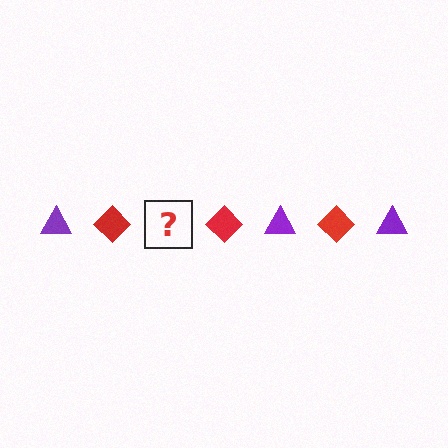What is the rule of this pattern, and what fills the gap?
The rule is that the pattern alternates between purple triangle and red diamond. The gap should be filled with a purple triangle.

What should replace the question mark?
The question mark should be replaced with a purple triangle.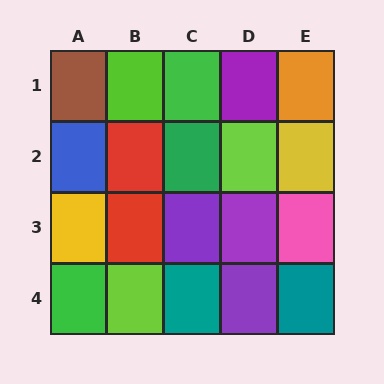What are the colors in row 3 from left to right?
Yellow, red, purple, purple, pink.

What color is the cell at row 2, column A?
Blue.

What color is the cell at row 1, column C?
Green.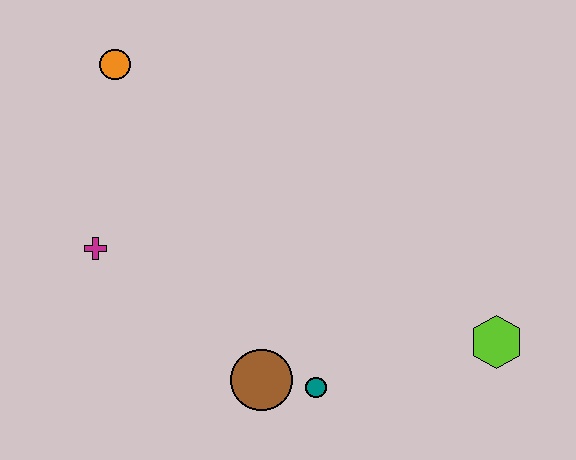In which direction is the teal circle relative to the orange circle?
The teal circle is below the orange circle.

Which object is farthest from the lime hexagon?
The orange circle is farthest from the lime hexagon.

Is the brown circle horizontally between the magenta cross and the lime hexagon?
Yes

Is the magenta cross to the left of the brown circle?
Yes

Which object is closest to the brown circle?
The teal circle is closest to the brown circle.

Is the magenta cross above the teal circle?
Yes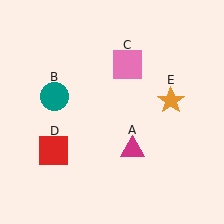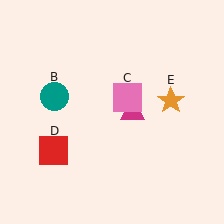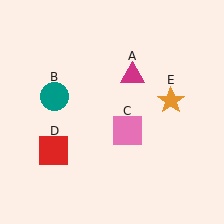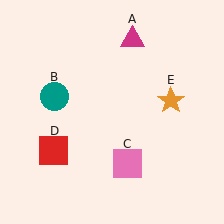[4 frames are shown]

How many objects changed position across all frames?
2 objects changed position: magenta triangle (object A), pink square (object C).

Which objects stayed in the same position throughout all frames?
Teal circle (object B) and red square (object D) and orange star (object E) remained stationary.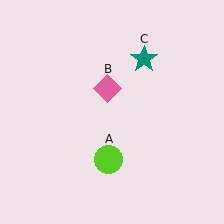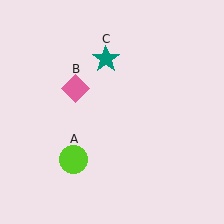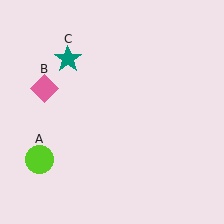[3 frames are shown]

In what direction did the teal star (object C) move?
The teal star (object C) moved left.